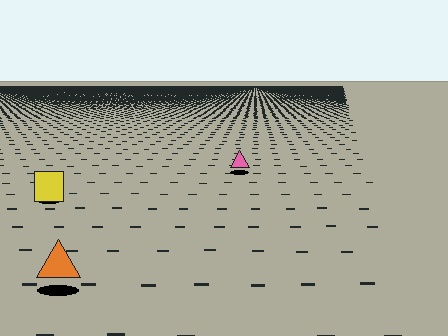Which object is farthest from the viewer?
The pink triangle is farthest from the viewer. It appears smaller and the ground texture around it is denser.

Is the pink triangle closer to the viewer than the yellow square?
No. The yellow square is closer — you can tell from the texture gradient: the ground texture is coarser near it.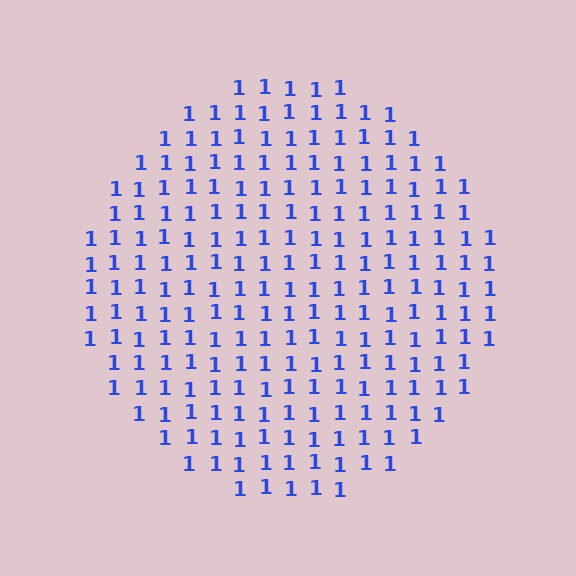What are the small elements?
The small elements are digit 1's.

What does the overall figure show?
The overall figure shows a circle.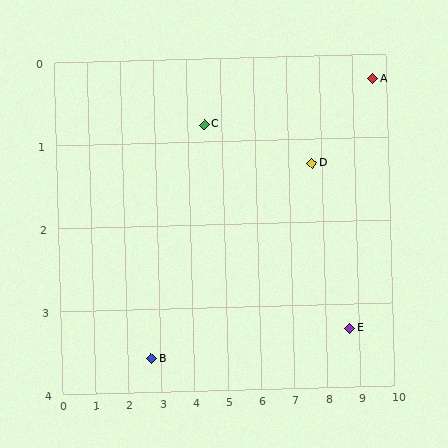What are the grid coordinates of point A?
Point A is at approximately (9.6, 0.3).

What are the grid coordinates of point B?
Point B is at approximately (2.7, 3.6).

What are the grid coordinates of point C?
Point C is at approximately (4.5, 0.8).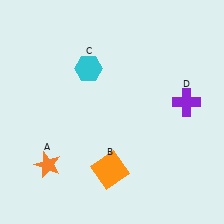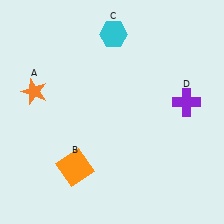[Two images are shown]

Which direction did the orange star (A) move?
The orange star (A) moved up.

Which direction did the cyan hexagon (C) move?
The cyan hexagon (C) moved up.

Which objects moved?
The objects that moved are: the orange star (A), the orange square (B), the cyan hexagon (C).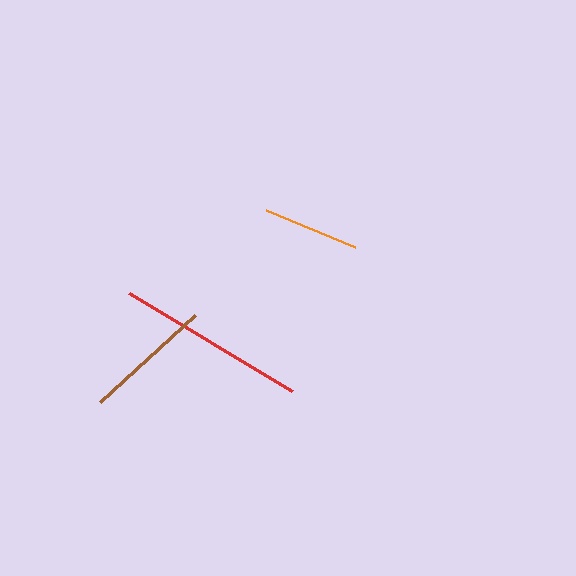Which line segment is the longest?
The red line is the longest at approximately 189 pixels.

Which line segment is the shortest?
The orange line is the shortest at approximately 96 pixels.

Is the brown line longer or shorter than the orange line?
The brown line is longer than the orange line.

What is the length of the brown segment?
The brown segment is approximately 128 pixels long.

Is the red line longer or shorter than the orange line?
The red line is longer than the orange line.